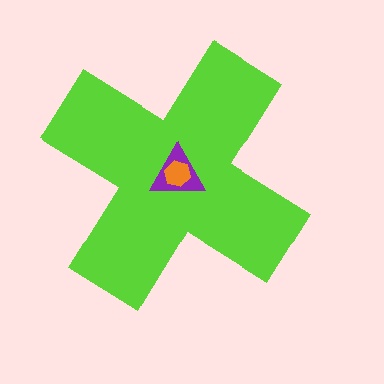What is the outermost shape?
The lime cross.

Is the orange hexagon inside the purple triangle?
Yes.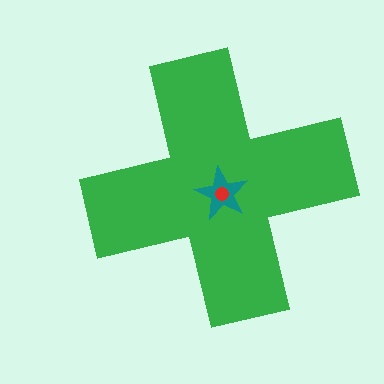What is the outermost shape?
The green cross.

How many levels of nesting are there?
3.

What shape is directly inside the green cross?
The teal star.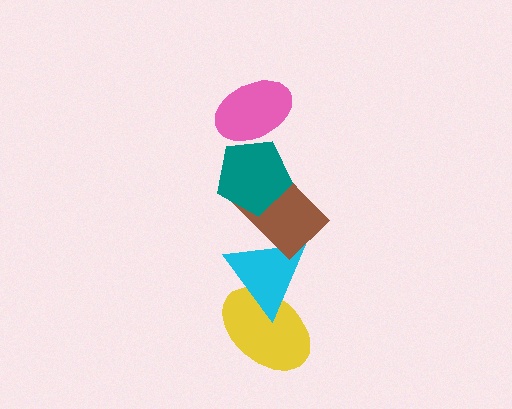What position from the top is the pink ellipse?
The pink ellipse is 1st from the top.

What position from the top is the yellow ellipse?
The yellow ellipse is 5th from the top.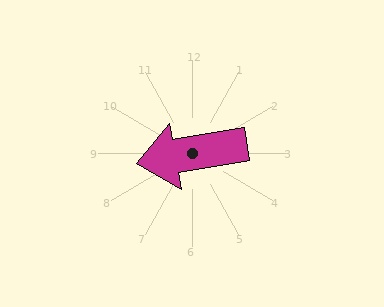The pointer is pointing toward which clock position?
Roughly 9 o'clock.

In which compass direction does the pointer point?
West.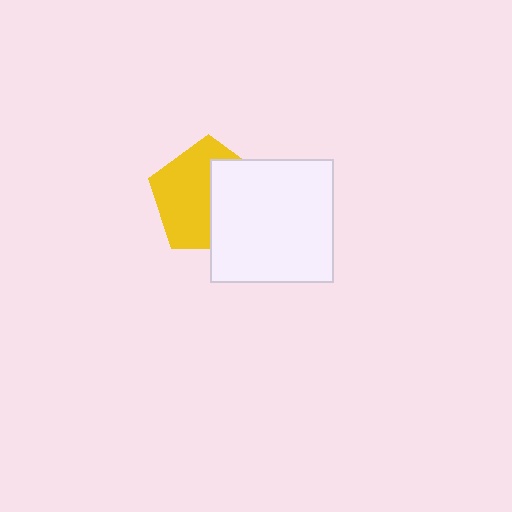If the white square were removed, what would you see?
You would see the complete yellow pentagon.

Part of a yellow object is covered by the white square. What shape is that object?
It is a pentagon.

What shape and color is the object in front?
The object in front is a white square.